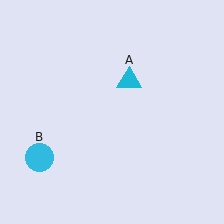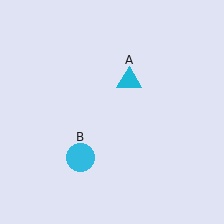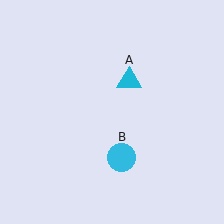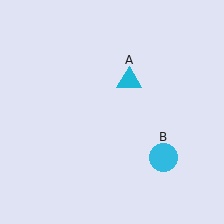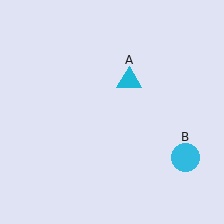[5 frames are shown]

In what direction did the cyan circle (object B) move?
The cyan circle (object B) moved right.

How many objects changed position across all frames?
1 object changed position: cyan circle (object B).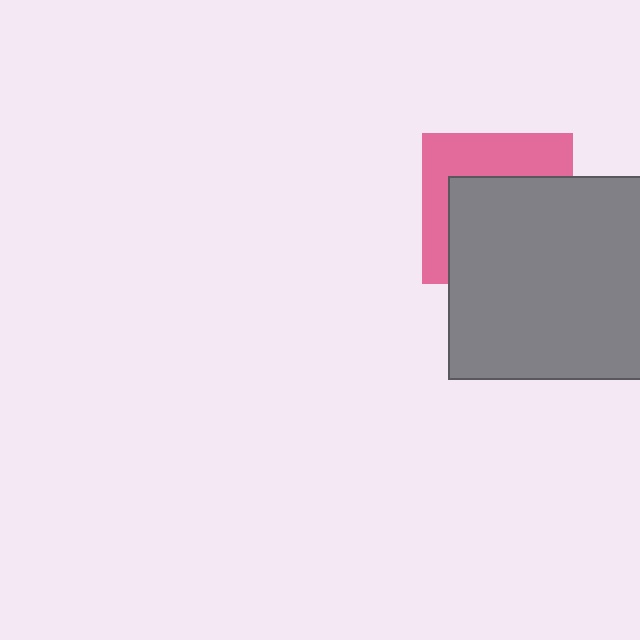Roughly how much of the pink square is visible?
A small part of it is visible (roughly 40%).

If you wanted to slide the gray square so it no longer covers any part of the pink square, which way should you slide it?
Slide it down — that is the most direct way to separate the two shapes.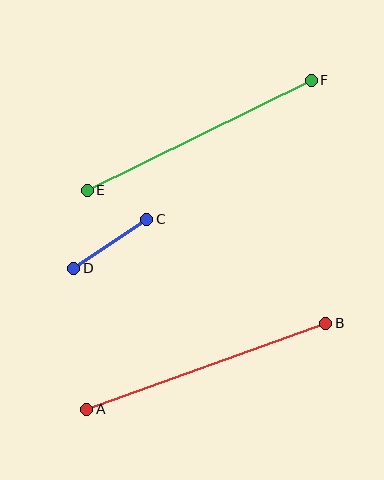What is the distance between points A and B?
The distance is approximately 254 pixels.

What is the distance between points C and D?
The distance is approximately 88 pixels.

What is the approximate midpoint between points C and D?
The midpoint is at approximately (110, 244) pixels.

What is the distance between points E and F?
The distance is approximately 250 pixels.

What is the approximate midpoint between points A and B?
The midpoint is at approximately (206, 366) pixels.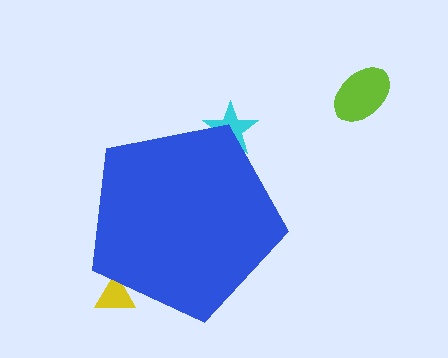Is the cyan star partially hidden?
Yes, the cyan star is partially hidden behind the blue pentagon.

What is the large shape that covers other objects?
A blue pentagon.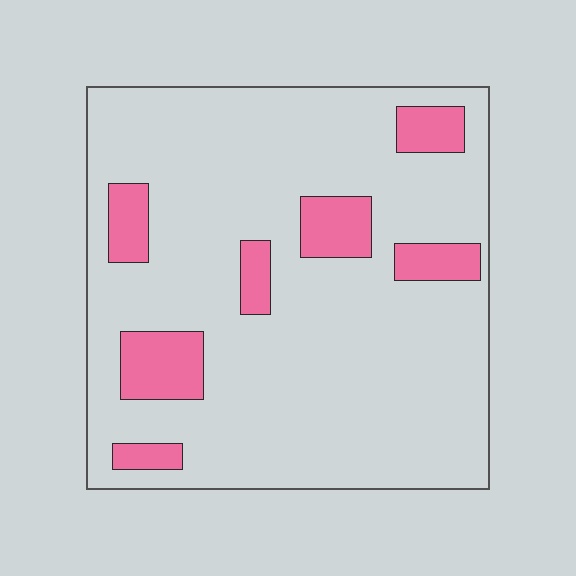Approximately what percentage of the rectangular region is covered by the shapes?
Approximately 15%.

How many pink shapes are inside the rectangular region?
7.